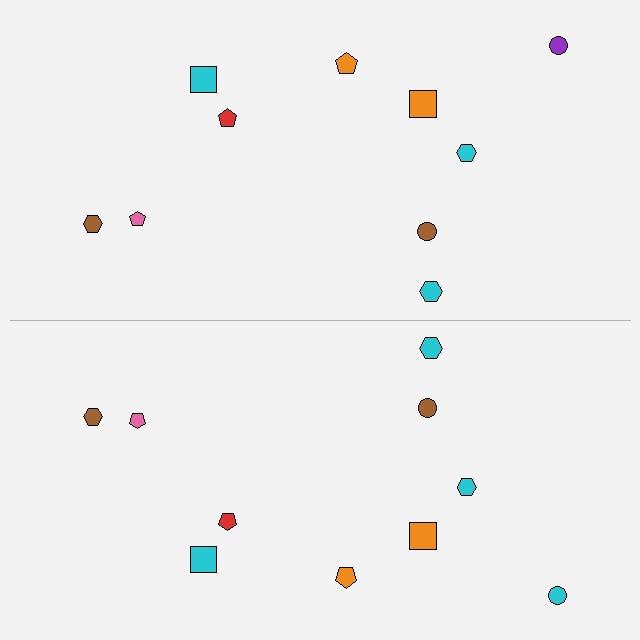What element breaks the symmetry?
The cyan circle on the bottom side breaks the symmetry — its mirror counterpart is purple.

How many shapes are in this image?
There are 20 shapes in this image.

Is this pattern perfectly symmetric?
No, the pattern is not perfectly symmetric. The cyan circle on the bottom side breaks the symmetry — its mirror counterpart is purple.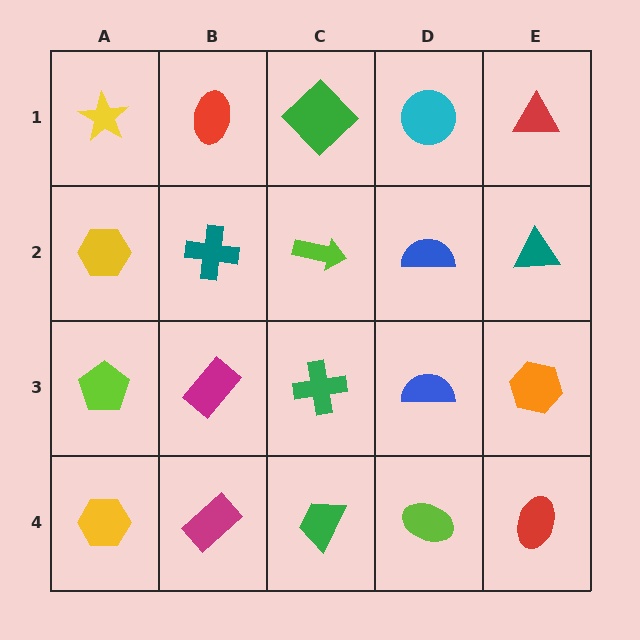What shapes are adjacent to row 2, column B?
A red ellipse (row 1, column B), a magenta rectangle (row 3, column B), a yellow hexagon (row 2, column A), a lime arrow (row 2, column C).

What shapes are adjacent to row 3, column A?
A yellow hexagon (row 2, column A), a yellow hexagon (row 4, column A), a magenta rectangle (row 3, column B).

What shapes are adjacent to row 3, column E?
A teal triangle (row 2, column E), a red ellipse (row 4, column E), a blue semicircle (row 3, column D).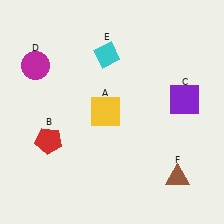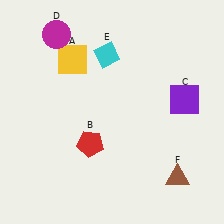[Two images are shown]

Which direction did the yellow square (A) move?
The yellow square (A) moved up.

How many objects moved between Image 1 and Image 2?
3 objects moved between the two images.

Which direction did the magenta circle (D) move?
The magenta circle (D) moved up.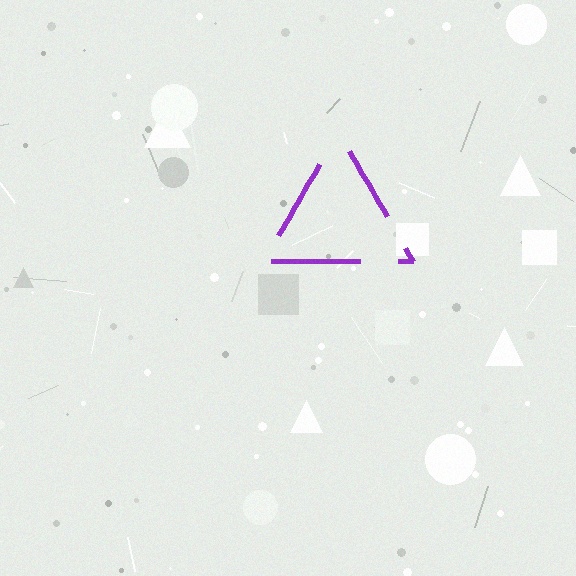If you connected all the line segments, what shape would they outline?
They would outline a triangle.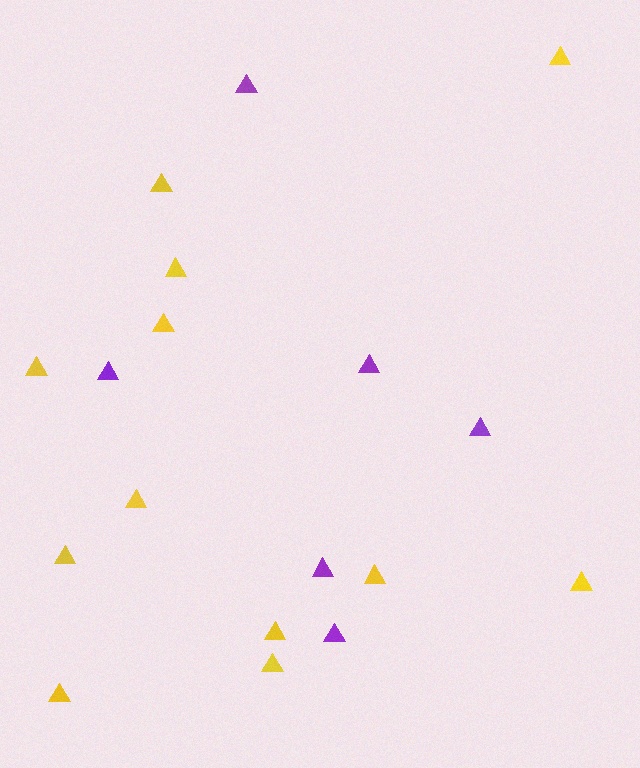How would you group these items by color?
There are 2 groups: one group of purple triangles (6) and one group of yellow triangles (12).